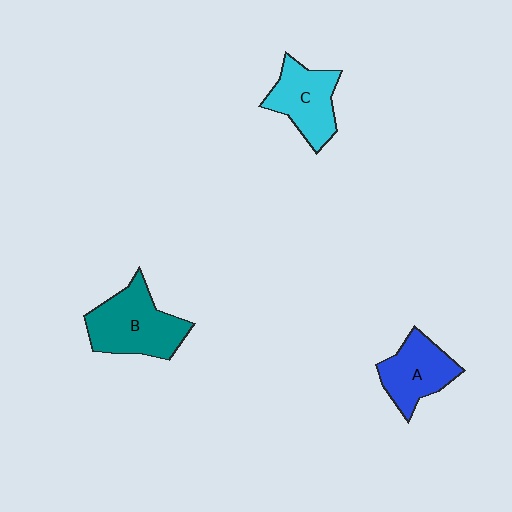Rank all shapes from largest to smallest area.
From largest to smallest: B (teal), C (cyan), A (blue).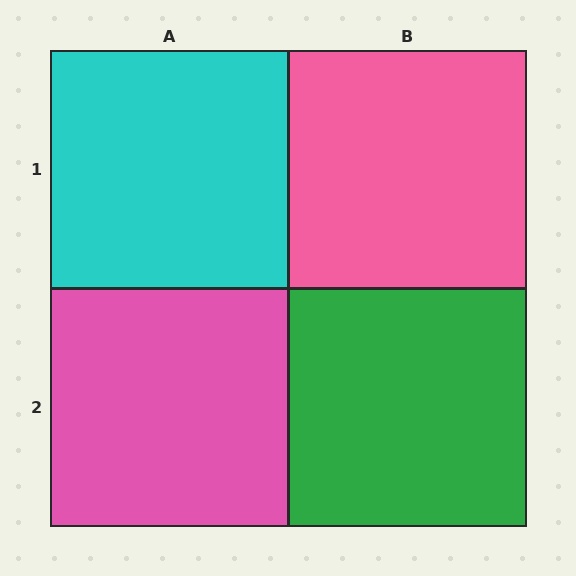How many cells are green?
1 cell is green.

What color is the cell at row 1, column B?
Pink.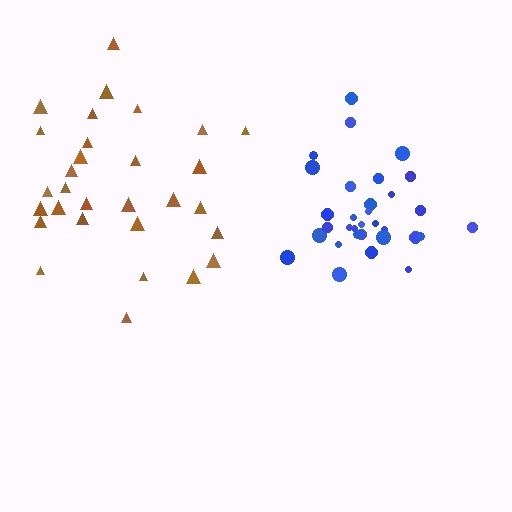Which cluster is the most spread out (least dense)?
Brown.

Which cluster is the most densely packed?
Blue.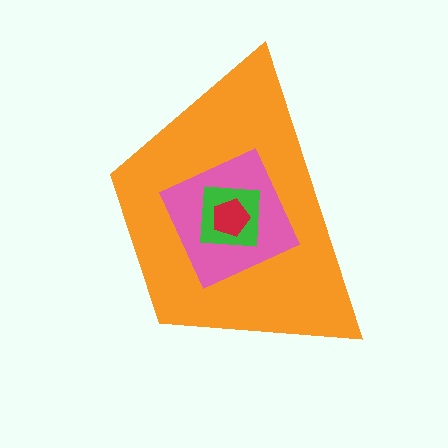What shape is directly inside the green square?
The red pentagon.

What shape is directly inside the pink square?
The green square.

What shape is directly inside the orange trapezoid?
The pink square.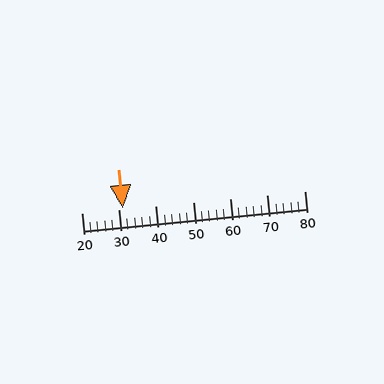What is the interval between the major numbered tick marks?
The major tick marks are spaced 10 units apart.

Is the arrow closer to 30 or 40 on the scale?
The arrow is closer to 30.